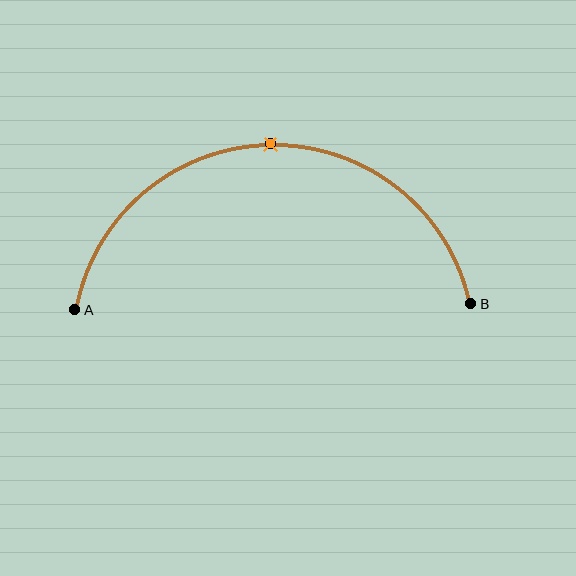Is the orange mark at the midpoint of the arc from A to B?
Yes. The orange mark lies on the arc at equal arc-length from both A and B — it is the arc midpoint.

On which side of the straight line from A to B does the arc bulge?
The arc bulges above the straight line connecting A and B.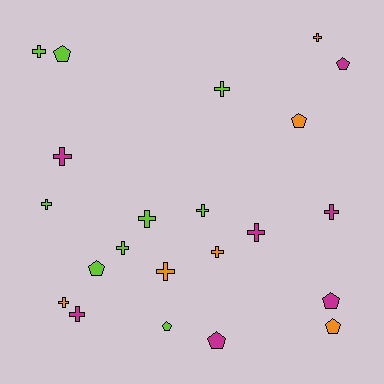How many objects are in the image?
There are 22 objects.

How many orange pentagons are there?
There are 2 orange pentagons.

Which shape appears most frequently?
Cross, with 14 objects.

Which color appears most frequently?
Lime, with 9 objects.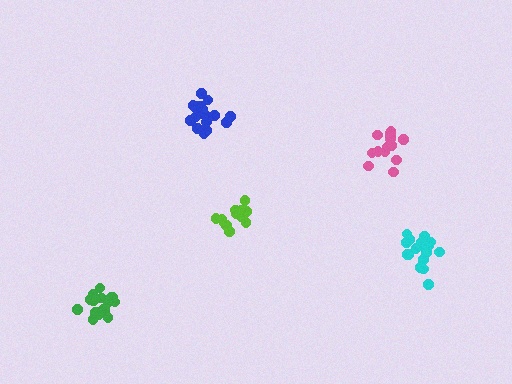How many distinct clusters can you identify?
There are 5 distinct clusters.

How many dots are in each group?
Group 1: 18 dots, Group 2: 19 dots, Group 3: 13 dots, Group 4: 14 dots, Group 5: 16 dots (80 total).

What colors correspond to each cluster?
The clusters are colored: cyan, blue, lime, pink, green.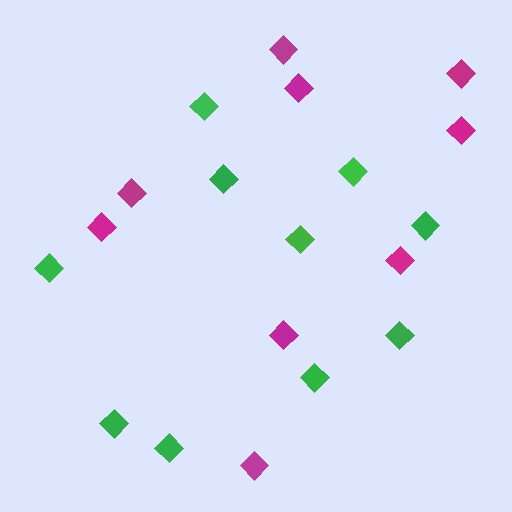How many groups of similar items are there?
There are 2 groups: one group of green diamonds (10) and one group of magenta diamonds (9).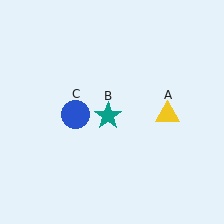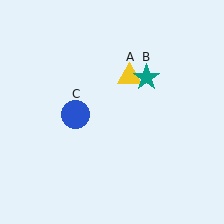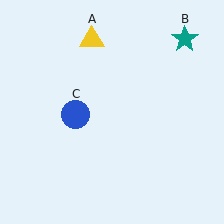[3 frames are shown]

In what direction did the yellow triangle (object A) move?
The yellow triangle (object A) moved up and to the left.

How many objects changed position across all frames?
2 objects changed position: yellow triangle (object A), teal star (object B).